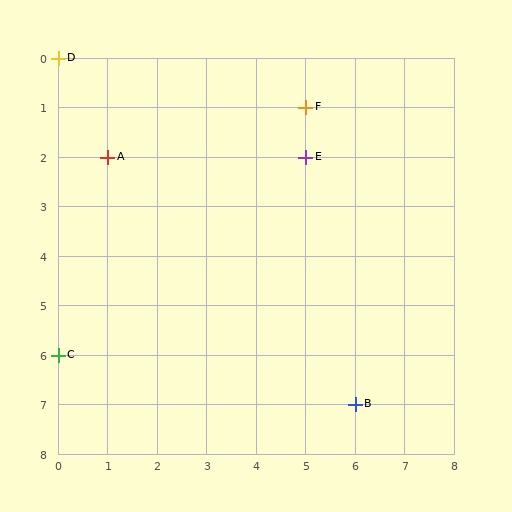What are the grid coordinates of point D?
Point D is at grid coordinates (0, 0).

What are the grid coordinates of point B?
Point B is at grid coordinates (6, 7).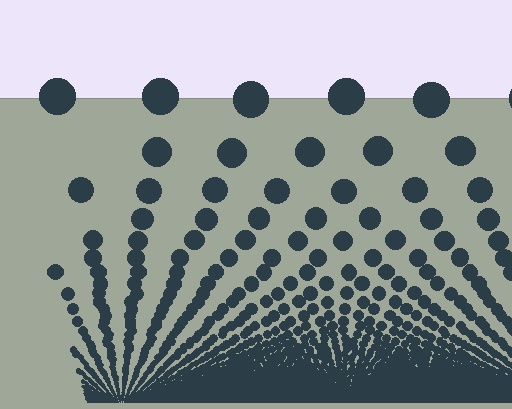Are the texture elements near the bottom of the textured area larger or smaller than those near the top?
Smaller. The gradient is inverted — elements near the bottom are smaller and denser.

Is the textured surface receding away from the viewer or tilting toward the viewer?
The surface appears to tilt toward the viewer. Texture elements get larger and sparser toward the top.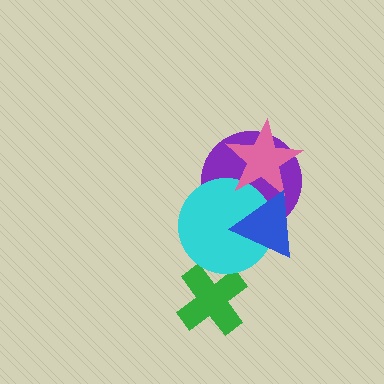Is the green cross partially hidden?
Yes, it is partially covered by another shape.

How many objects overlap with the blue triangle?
3 objects overlap with the blue triangle.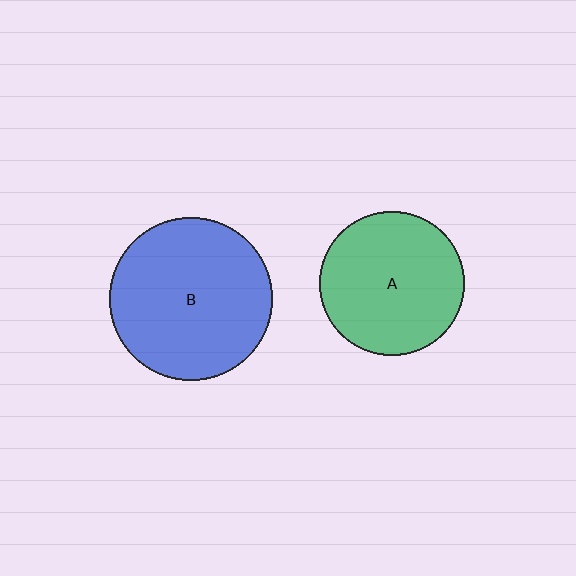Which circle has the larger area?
Circle B (blue).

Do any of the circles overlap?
No, none of the circles overlap.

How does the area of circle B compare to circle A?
Approximately 1.3 times.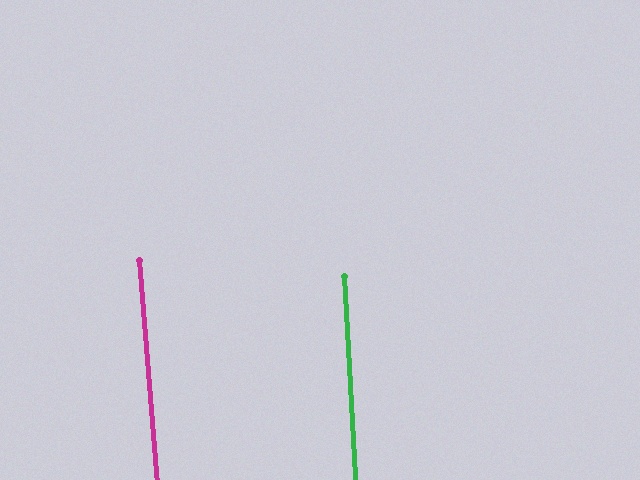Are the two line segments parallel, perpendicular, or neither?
Parallel — their directions differ by only 1.8°.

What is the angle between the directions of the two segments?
Approximately 2 degrees.